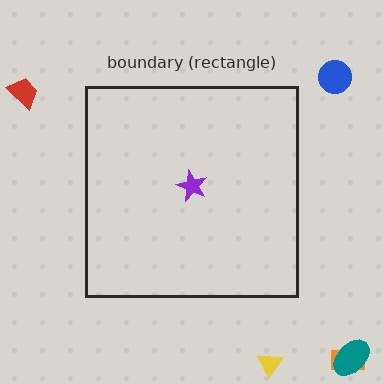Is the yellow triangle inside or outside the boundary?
Outside.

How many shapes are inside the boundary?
1 inside, 5 outside.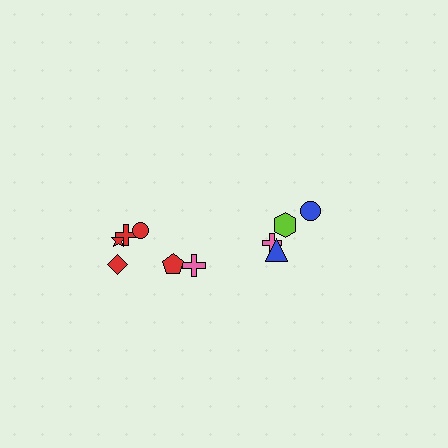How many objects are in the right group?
There are 4 objects.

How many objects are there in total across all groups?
There are 10 objects.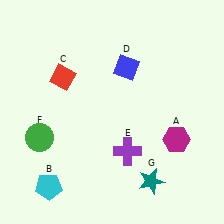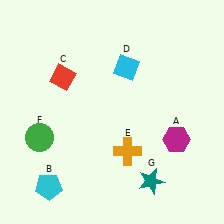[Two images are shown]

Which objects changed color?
D changed from blue to cyan. E changed from purple to orange.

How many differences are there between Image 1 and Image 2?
There are 2 differences between the two images.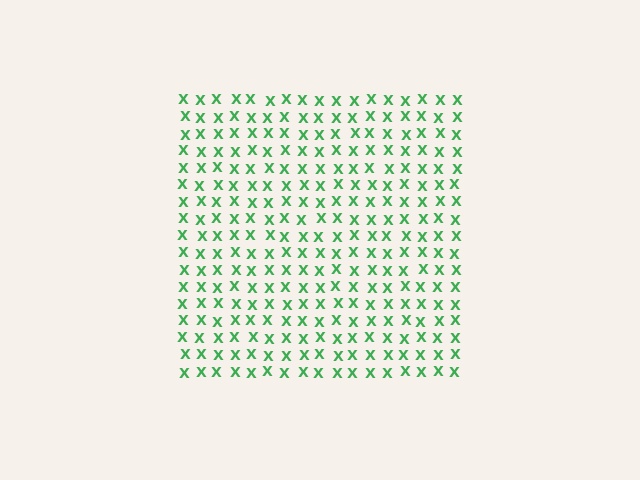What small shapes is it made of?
It is made of small letter X's.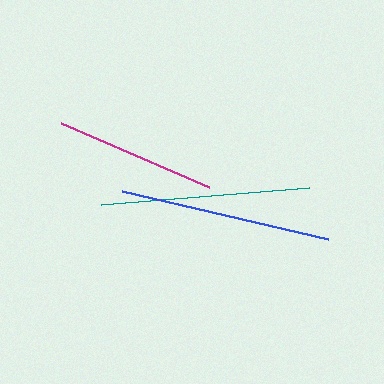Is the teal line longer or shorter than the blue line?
The blue line is longer than the teal line.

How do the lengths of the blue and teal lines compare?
The blue and teal lines are approximately the same length.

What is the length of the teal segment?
The teal segment is approximately 209 pixels long.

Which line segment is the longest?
The blue line is the longest at approximately 212 pixels.